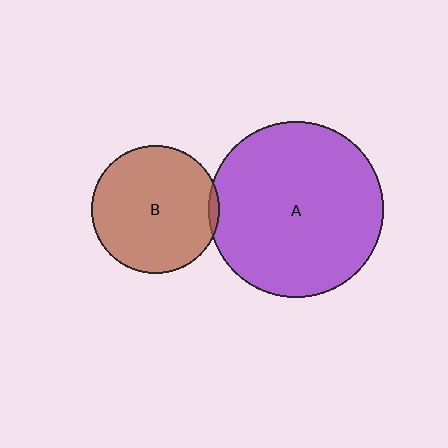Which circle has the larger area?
Circle A (purple).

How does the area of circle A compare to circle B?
Approximately 1.9 times.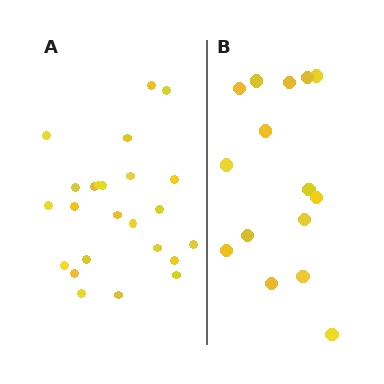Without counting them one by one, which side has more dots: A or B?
Region A (the left region) has more dots.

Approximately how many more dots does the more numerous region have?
Region A has roughly 8 or so more dots than region B.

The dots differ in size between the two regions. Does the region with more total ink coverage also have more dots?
No. Region B has more total ink coverage because its dots are larger, but region A actually contains more individual dots. Total area can be misleading — the number of items is what matters here.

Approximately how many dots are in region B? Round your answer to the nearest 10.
About 20 dots. (The exact count is 15, which rounds to 20.)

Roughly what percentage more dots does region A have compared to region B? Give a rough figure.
About 60% more.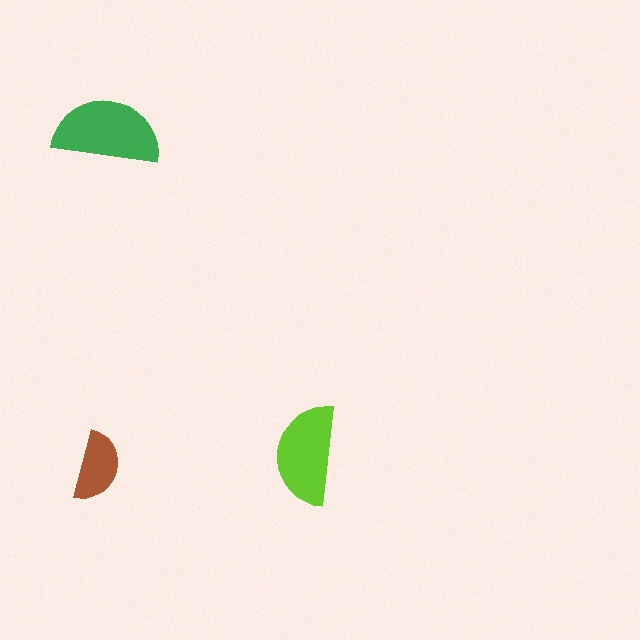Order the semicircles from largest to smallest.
the green one, the lime one, the brown one.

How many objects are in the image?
There are 3 objects in the image.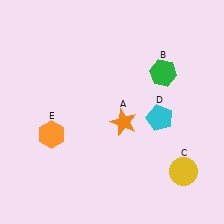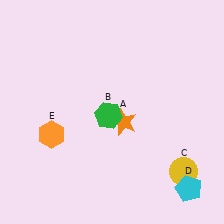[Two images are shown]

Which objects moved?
The objects that moved are: the green hexagon (B), the cyan pentagon (D).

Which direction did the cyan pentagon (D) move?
The cyan pentagon (D) moved down.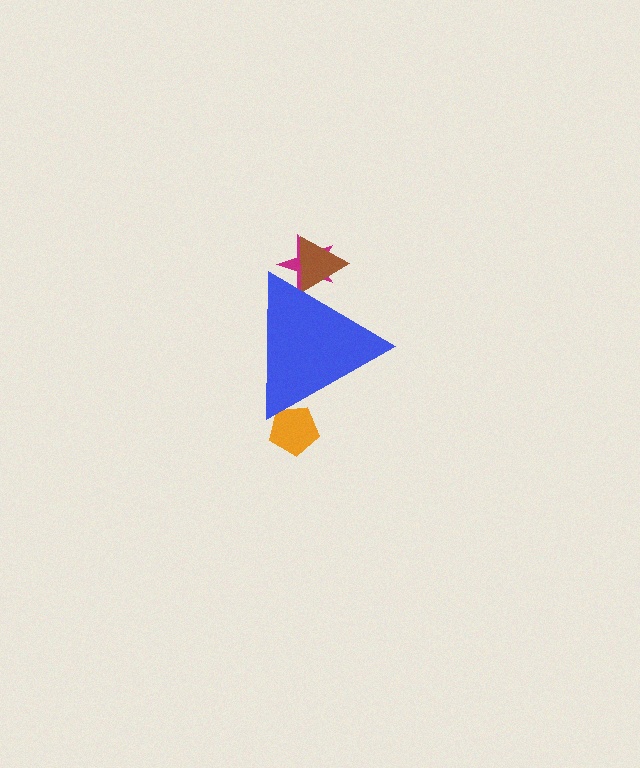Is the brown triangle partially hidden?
Yes, the brown triangle is partially hidden behind the blue triangle.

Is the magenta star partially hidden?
Yes, the magenta star is partially hidden behind the blue triangle.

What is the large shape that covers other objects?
A blue triangle.